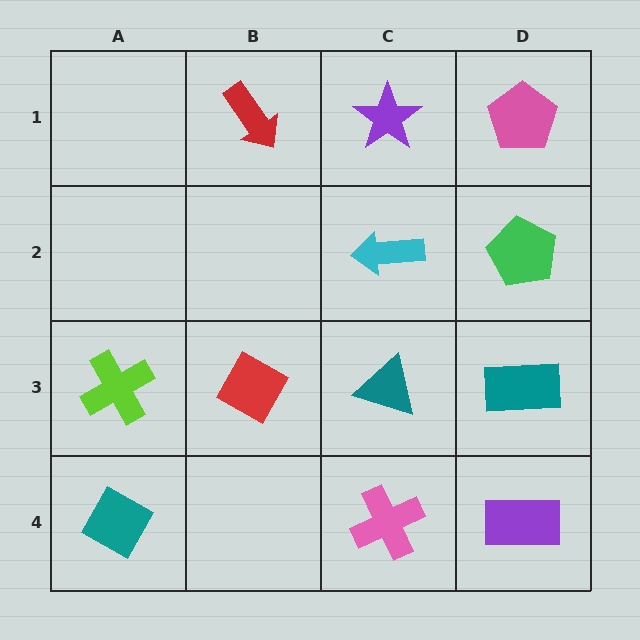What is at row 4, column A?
A teal diamond.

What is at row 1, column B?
A red arrow.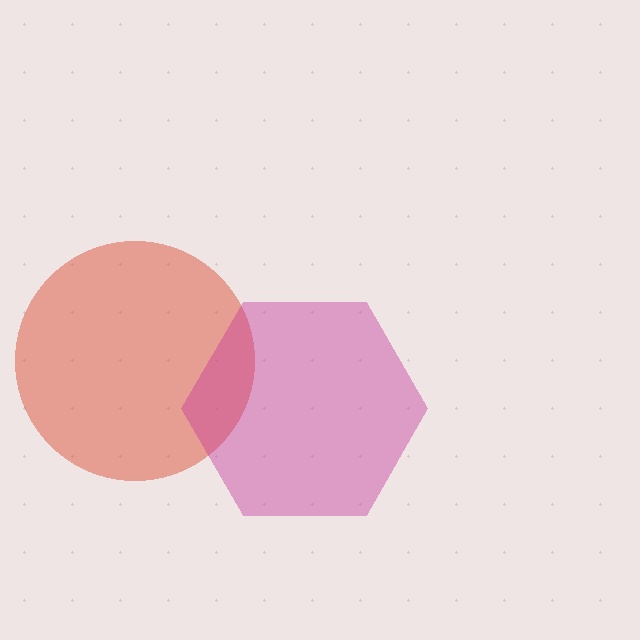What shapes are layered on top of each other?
The layered shapes are: a red circle, a magenta hexagon.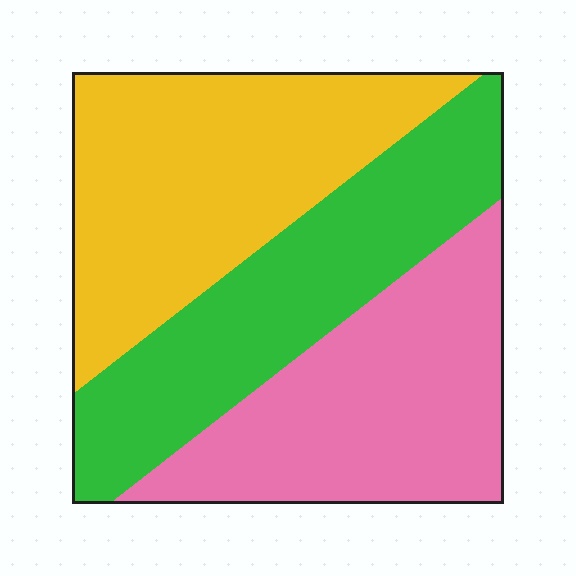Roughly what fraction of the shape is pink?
Pink covers 33% of the shape.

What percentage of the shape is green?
Green takes up about one third (1/3) of the shape.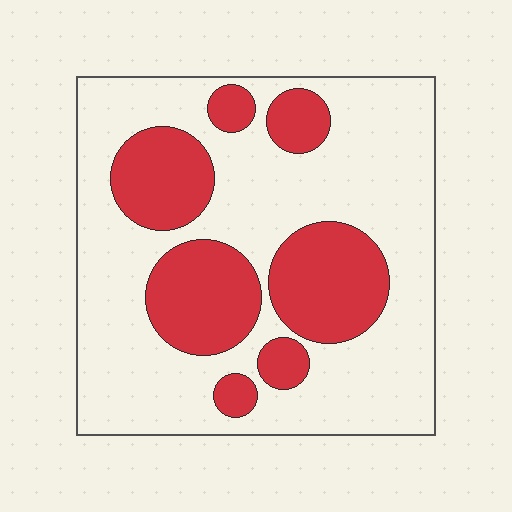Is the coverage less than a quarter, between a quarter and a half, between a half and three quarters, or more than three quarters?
Between a quarter and a half.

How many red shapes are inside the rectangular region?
7.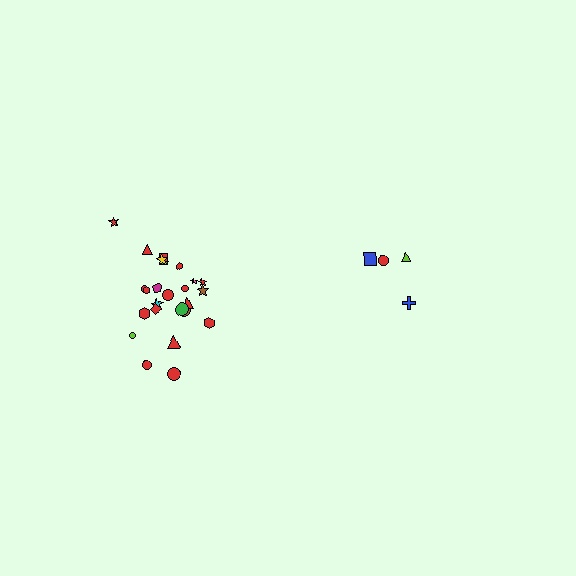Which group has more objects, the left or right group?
The left group.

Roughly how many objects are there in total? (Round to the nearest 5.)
Roughly 30 objects in total.